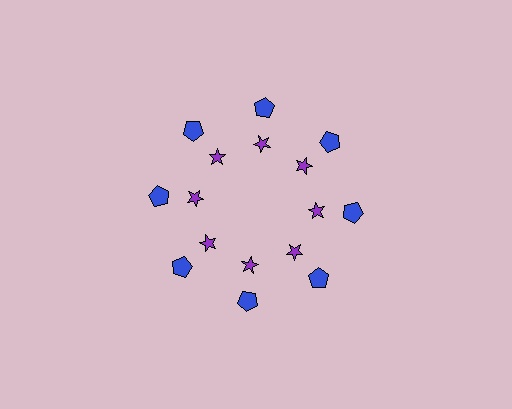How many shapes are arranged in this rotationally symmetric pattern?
There are 16 shapes, arranged in 8 groups of 2.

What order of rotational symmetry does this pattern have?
This pattern has 8-fold rotational symmetry.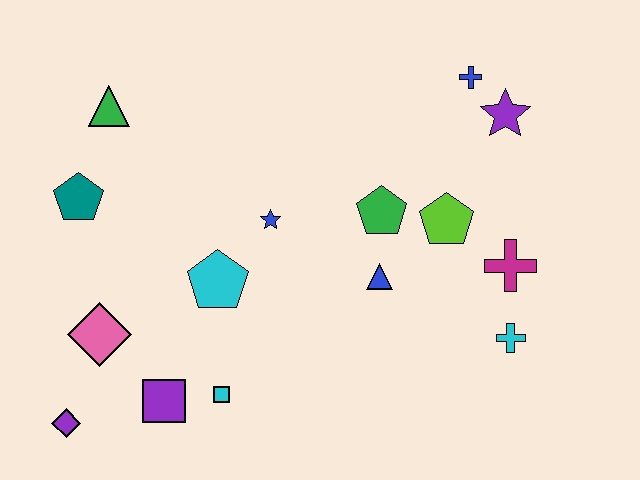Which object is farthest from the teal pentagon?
The cyan cross is farthest from the teal pentagon.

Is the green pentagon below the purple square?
No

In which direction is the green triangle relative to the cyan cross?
The green triangle is to the left of the cyan cross.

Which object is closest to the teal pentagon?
The green triangle is closest to the teal pentagon.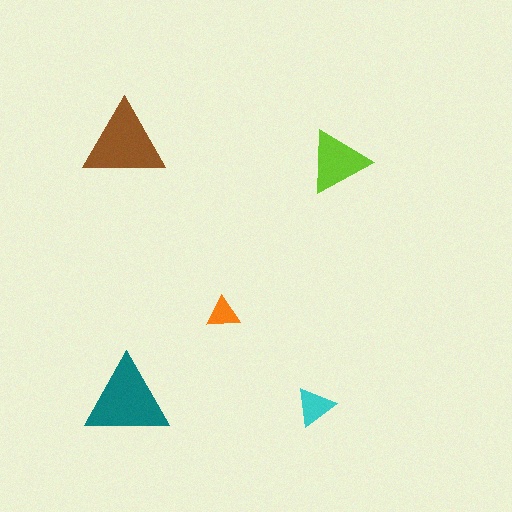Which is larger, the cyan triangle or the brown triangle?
The brown one.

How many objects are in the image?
There are 5 objects in the image.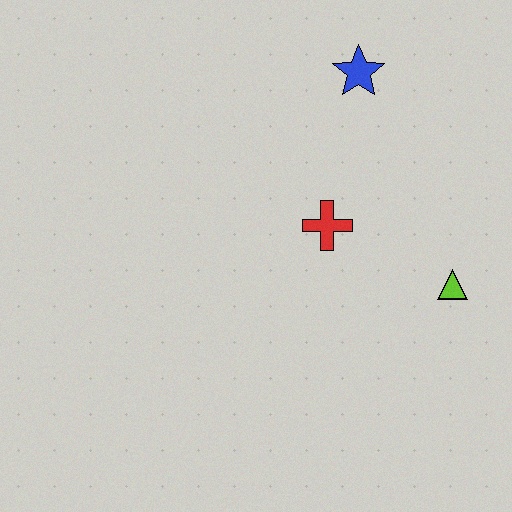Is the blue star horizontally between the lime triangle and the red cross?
Yes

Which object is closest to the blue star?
The red cross is closest to the blue star.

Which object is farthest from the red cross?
The blue star is farthest from the red cross.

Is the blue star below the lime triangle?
No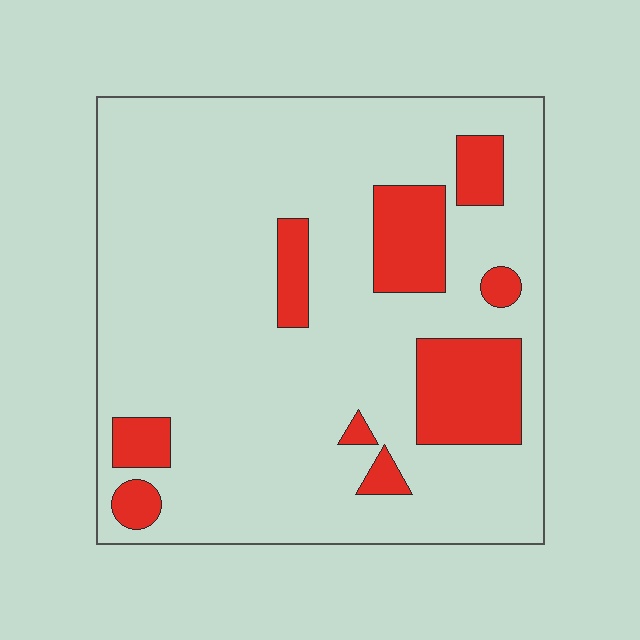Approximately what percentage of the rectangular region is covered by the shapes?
Approximately 15%.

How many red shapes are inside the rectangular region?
9.